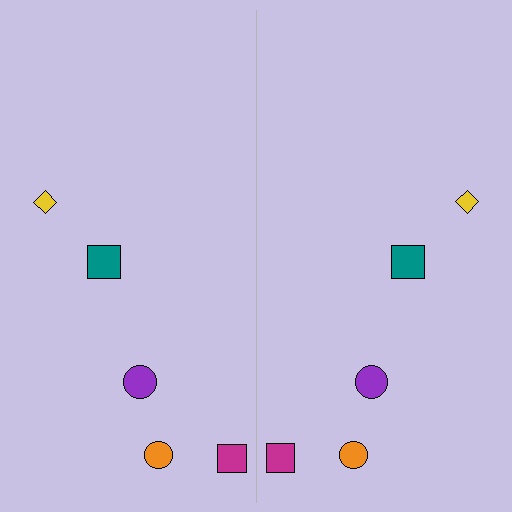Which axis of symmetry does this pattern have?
The pattern has a vertical axis of symmetry running through the center of the image.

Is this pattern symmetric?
Yes, this pattern has bilateral (reflection) symmetry.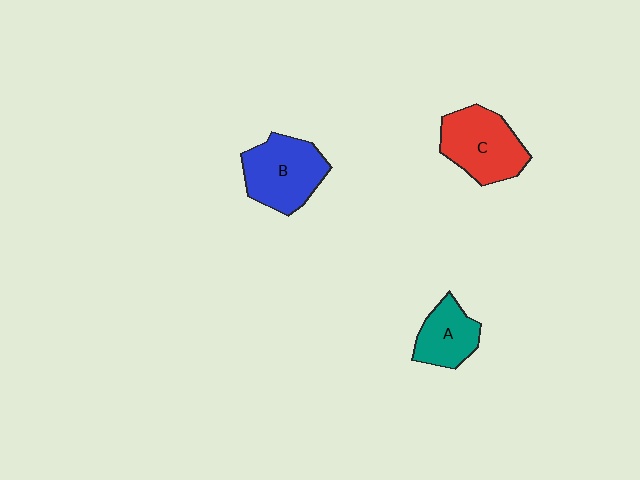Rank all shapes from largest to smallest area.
From largest to smallest: C (red), B (blue), A (teal).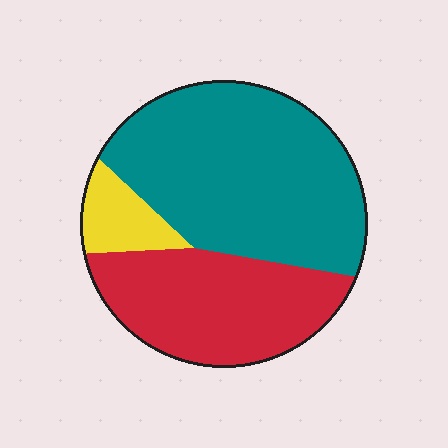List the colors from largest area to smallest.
From largest to smallest: teal, red, yellow.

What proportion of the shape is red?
Red covers 35% of the shape.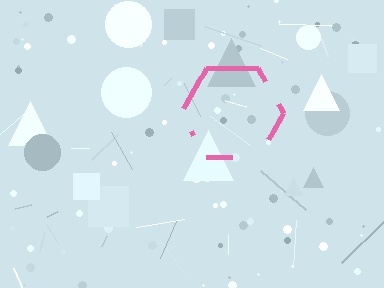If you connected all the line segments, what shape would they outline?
They would outline a hexagon.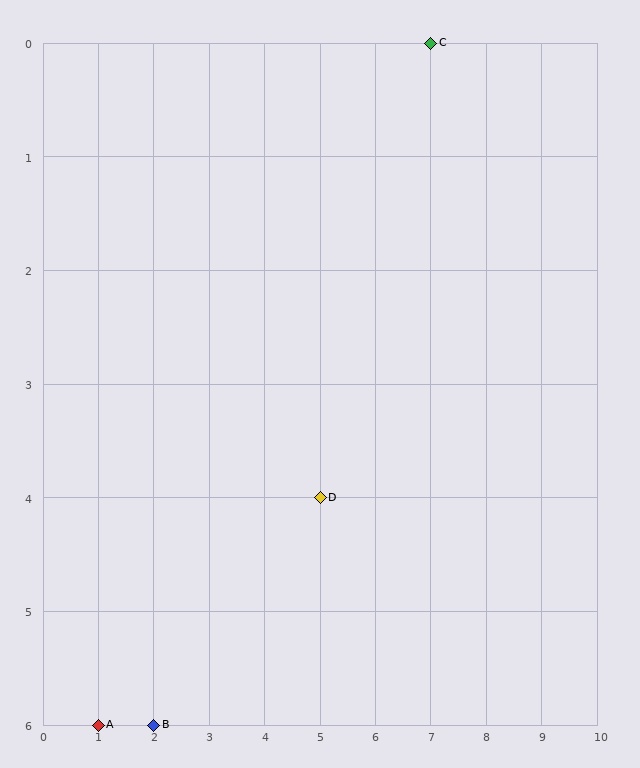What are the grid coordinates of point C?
Point C is at grid coordinates (7, 0).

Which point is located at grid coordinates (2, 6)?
Point B is at (2, 6).